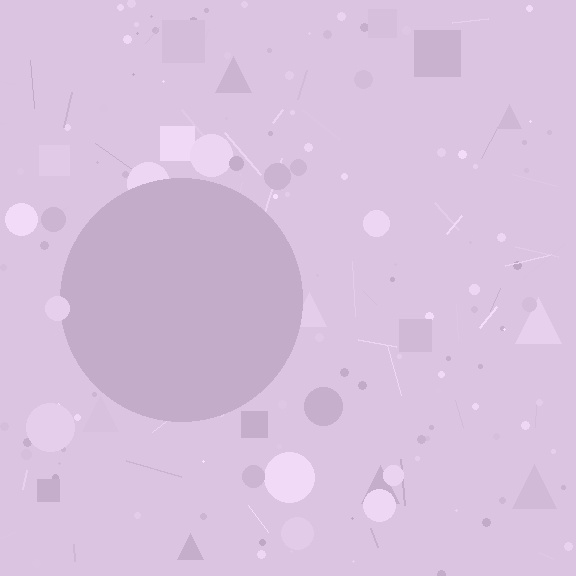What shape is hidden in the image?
A circle is hidden in the image.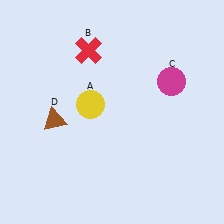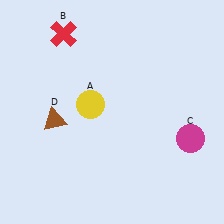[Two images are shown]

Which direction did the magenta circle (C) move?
The magenta circle (C) moved down.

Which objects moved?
The objects that moved are: the red cross (B), the magenta circle (C).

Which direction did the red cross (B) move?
The red cross (B) moved left.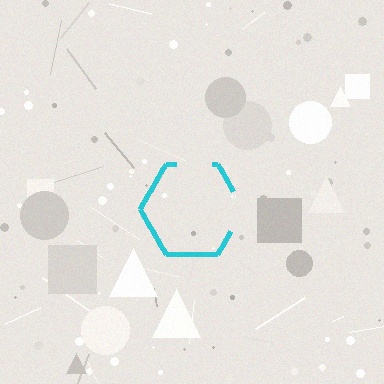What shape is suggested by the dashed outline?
The dashed outline suggests a hexagon.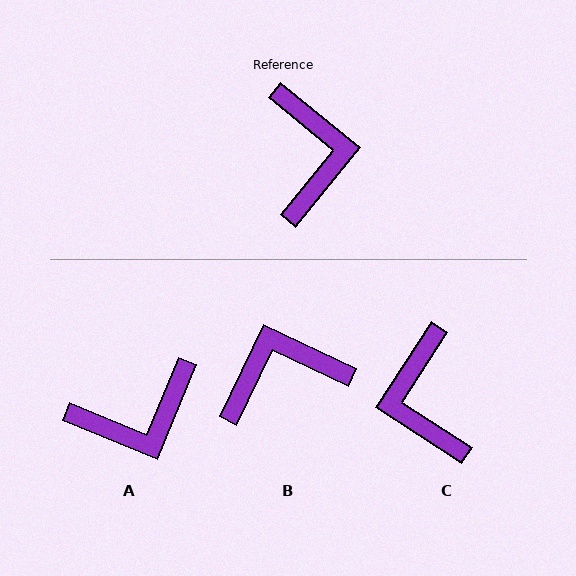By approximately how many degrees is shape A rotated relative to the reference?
Approximately 73 degrees clockwise.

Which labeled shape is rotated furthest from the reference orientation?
C, about 174 degrees away.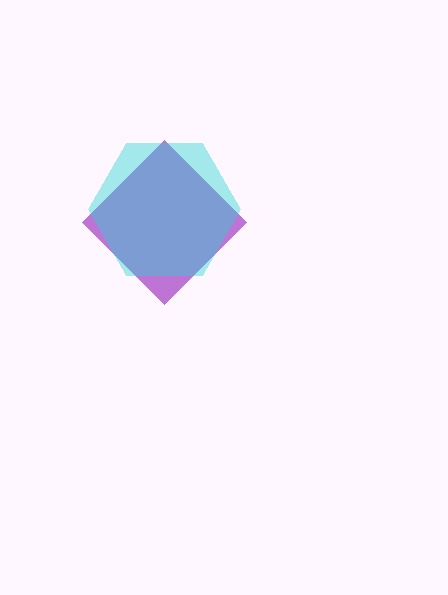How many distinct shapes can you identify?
There are 2 distinct shapes: a purple diamond, a cyan hexagon.